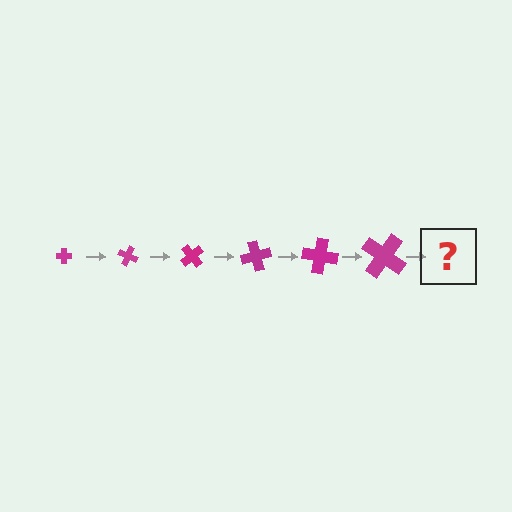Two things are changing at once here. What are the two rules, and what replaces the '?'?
The two rules are that the cross grows larger each step and it rotates 25 degrees each step. The '?' should be a cross, larger than the previous one and rotated 150 degrees from the start.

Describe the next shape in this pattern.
It should be a cross, larger than the previous one and rotated 150 degrees from the start.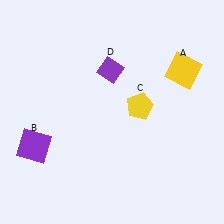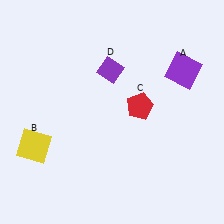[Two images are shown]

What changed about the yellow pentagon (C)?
In Image 1, C is yellow. In Image 2, it changed to red.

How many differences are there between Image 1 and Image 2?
There are 3 differences between the two images.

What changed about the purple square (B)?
In Image 1, B is purple. In Image 2, it changed to yellow.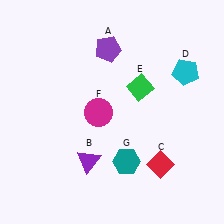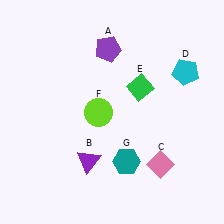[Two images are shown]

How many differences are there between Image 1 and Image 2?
There are 2 differences between the two images.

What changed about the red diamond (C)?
In Image 1, C is red. In Image 2, it changed to pink.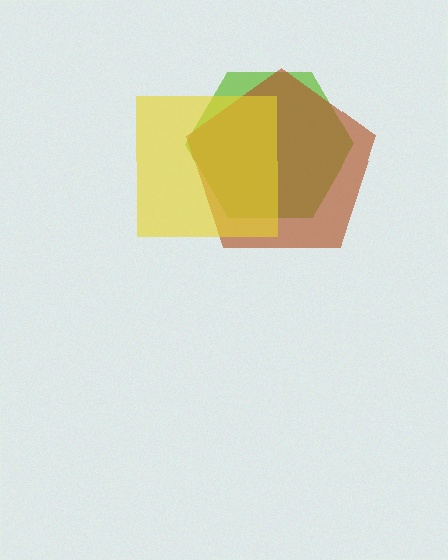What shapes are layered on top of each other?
The layered shapes are: a lime hexagon, a brown pentagon, a yellow square.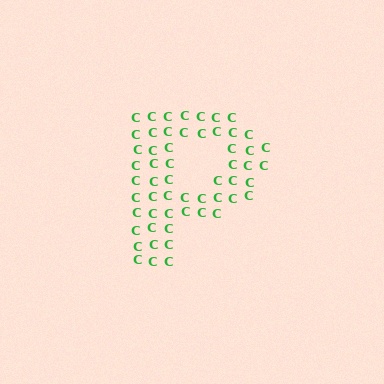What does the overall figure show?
The overall figure shows the letter P.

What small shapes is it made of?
It is made of small letter C's.